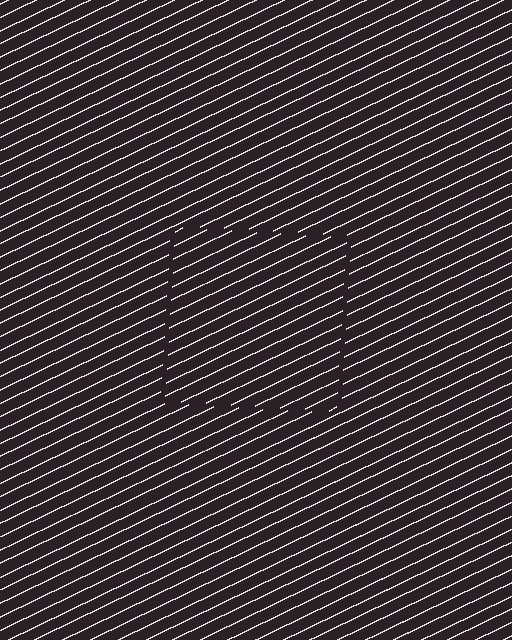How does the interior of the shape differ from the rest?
The interior of the shape contains the same grating, shifted by half a period — the contour is defined by the phase discontinuity where line-ends from the inner and outer gratings abut.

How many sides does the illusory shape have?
4 sides — the line-ends trace a square.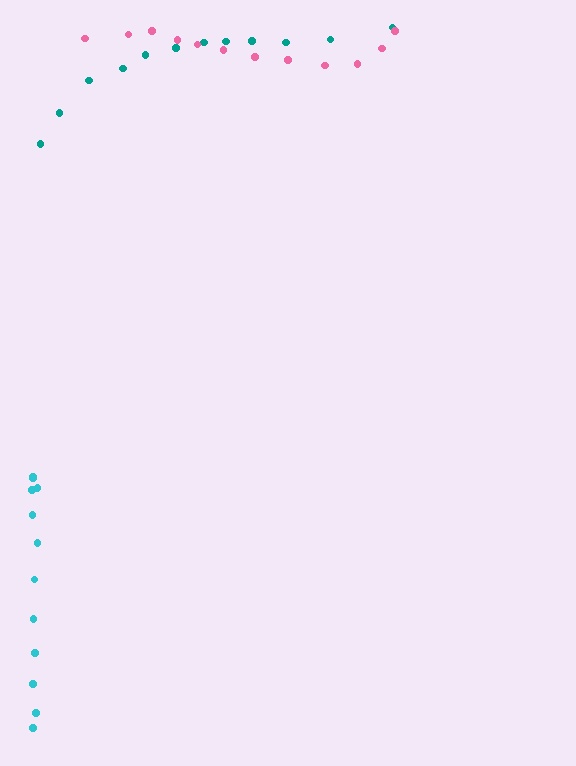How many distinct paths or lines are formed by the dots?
There are 3 distinct paths.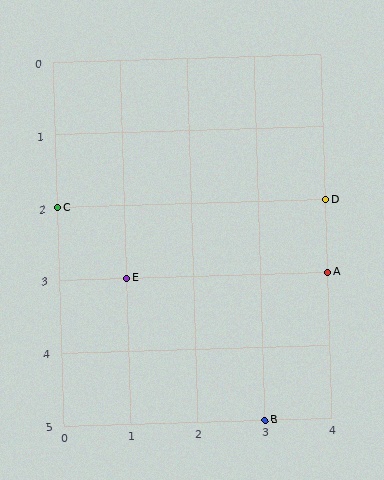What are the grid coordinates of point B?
Point B is at grid coordinates (3, 5).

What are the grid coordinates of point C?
Point C is at grid coordinates (0, 2).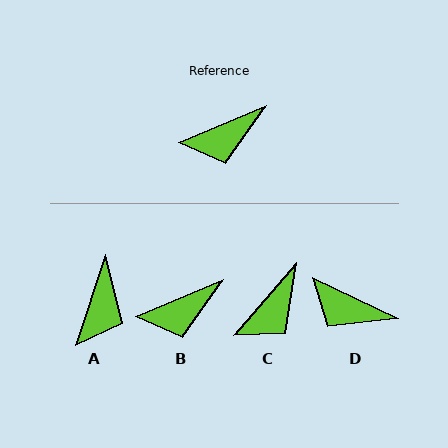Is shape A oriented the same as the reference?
No, it is off by about 49 degrees.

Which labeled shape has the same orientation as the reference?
B.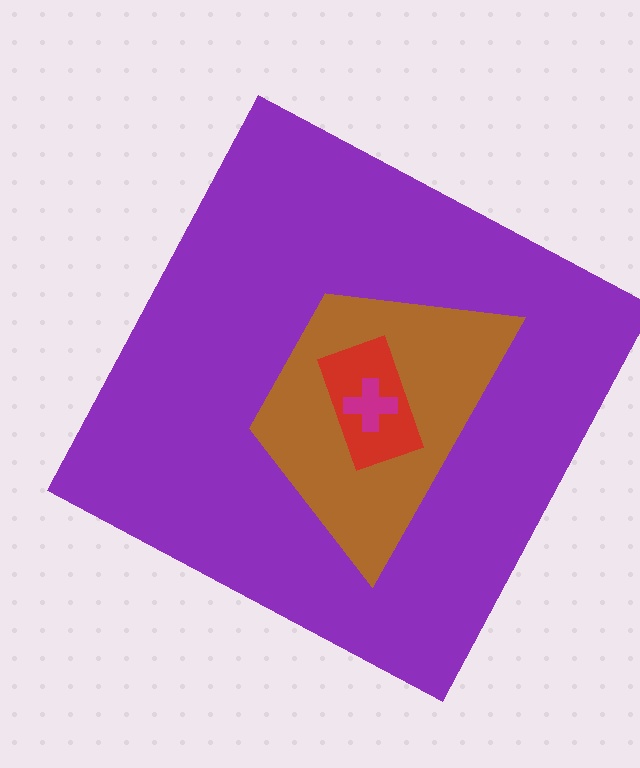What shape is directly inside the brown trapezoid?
The red rectangle.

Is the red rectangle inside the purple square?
Yes.